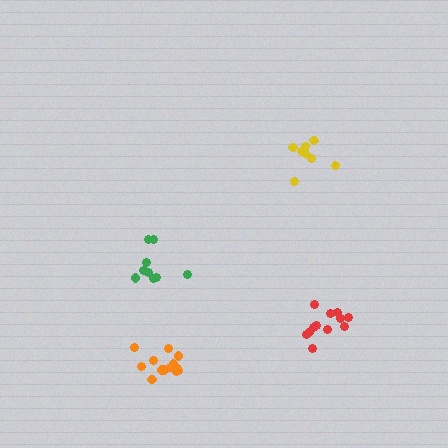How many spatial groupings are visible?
There are 4 spatial groupings.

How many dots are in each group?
Group 1: 12 dots, Group 2: 9 dots, Group 3: 9 dots, Group 4: 13 dots (43 total).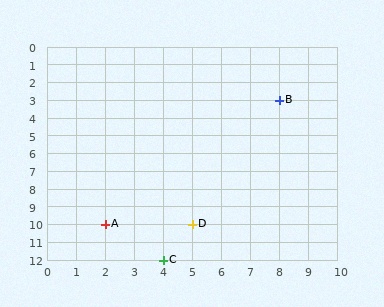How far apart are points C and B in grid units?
Points C and B are 4 columns and 9 rows apart (about 9.8 grid units diagonally).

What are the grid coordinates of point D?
Point D is at grid coordinates (5, 10).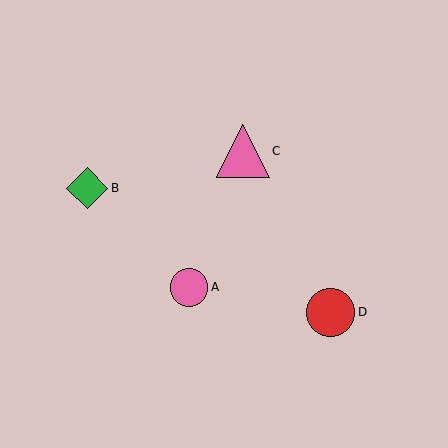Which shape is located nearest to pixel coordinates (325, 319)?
The red circle (labeled D) at (331, 312) is nearest to that location.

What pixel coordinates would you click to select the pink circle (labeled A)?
Click at (189, 287) to select the pink circle A.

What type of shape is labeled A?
Shape A is a pink circle.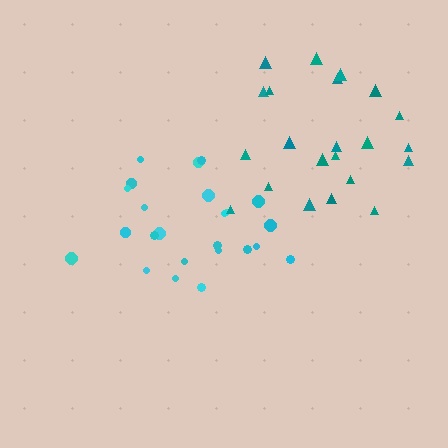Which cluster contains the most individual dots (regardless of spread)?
Cyan (24).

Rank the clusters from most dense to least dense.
cyan, teal.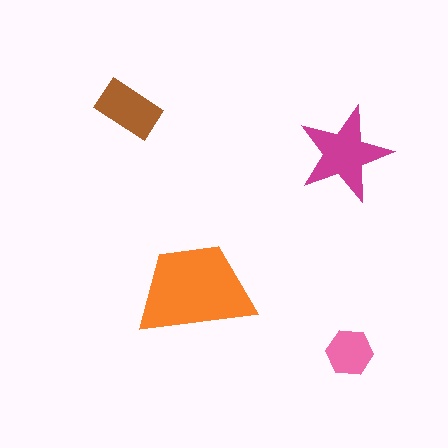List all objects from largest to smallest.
The orange trapezoid, the magenta star, the brown rectangle, the pink hexagon.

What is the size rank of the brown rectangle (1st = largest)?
3rd.